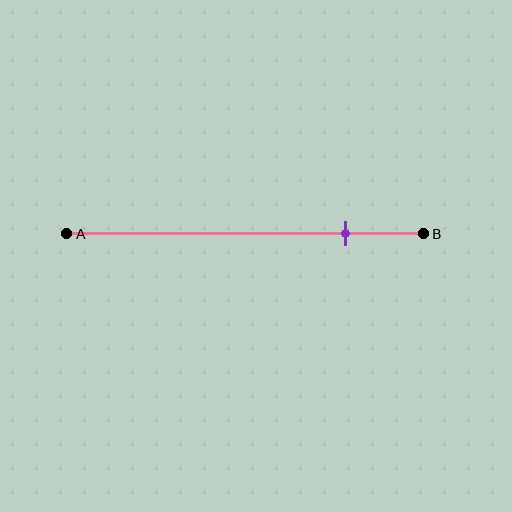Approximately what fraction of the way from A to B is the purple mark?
The purple mark is approximately 80% of the way from A to B.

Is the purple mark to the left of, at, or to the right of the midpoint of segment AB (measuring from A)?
The purple mark is to the right of the midpoint of segment AB.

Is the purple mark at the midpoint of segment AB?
No, the mark is at about 80% from A, not at the 50% midpoint.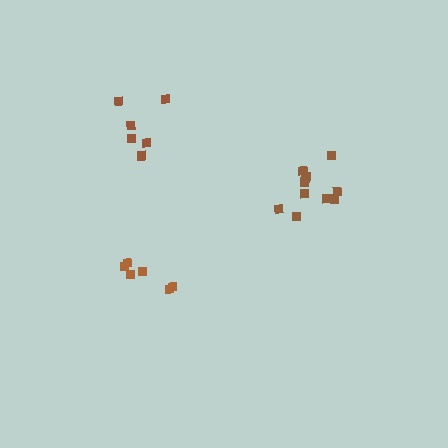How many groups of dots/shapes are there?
There are 3 groups.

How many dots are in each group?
Group 1: 6 dots, Group 2: 11 dots, Group 3: 6 dots (23 total).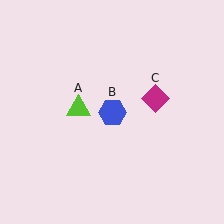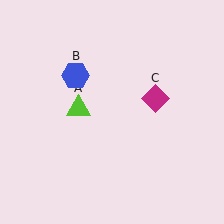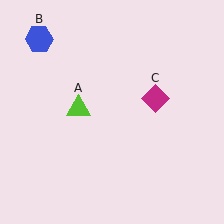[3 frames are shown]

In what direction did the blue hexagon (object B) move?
The blue hexagon (object B) moved up and to the left.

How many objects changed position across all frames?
1 object changed position: blue hexagon (object B).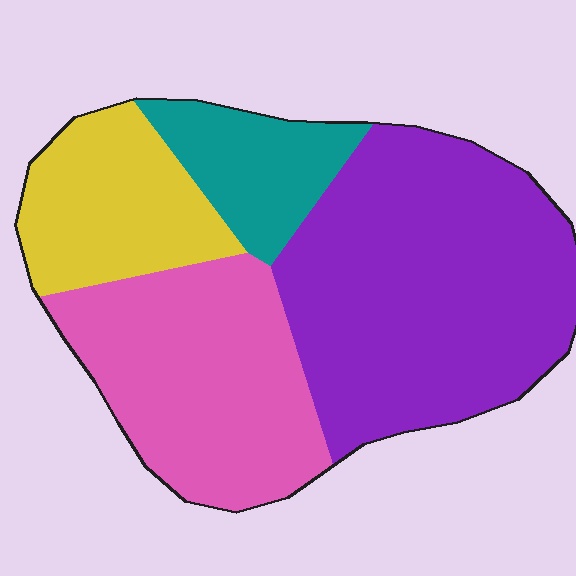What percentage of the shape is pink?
Pink covers roughly 30% of the shape.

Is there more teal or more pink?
Pink.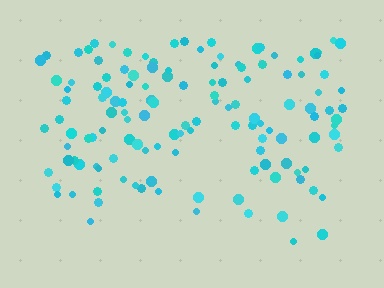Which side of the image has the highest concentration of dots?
The top.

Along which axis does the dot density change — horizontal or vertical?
Vertical.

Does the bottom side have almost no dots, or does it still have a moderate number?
Still a moderate number, just noticeably fewer than the top.